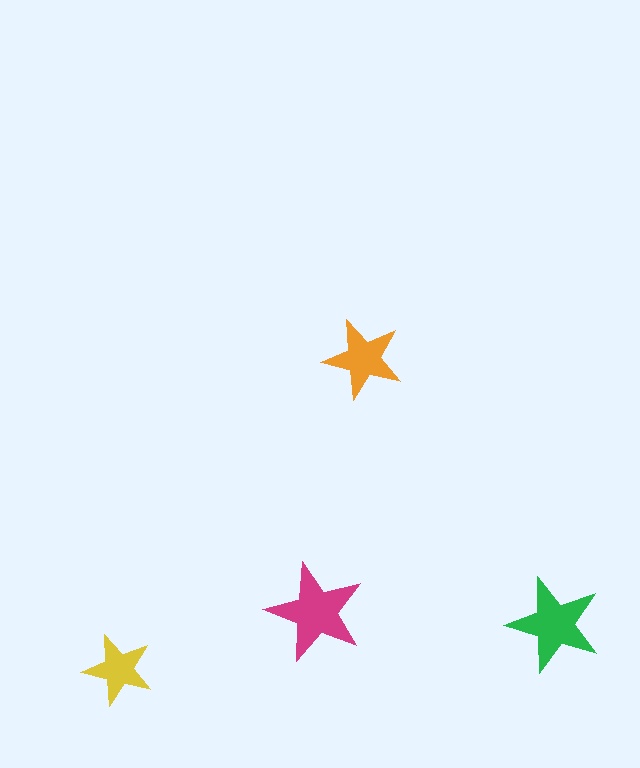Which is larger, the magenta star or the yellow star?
The magenta one.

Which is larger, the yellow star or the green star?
The green one.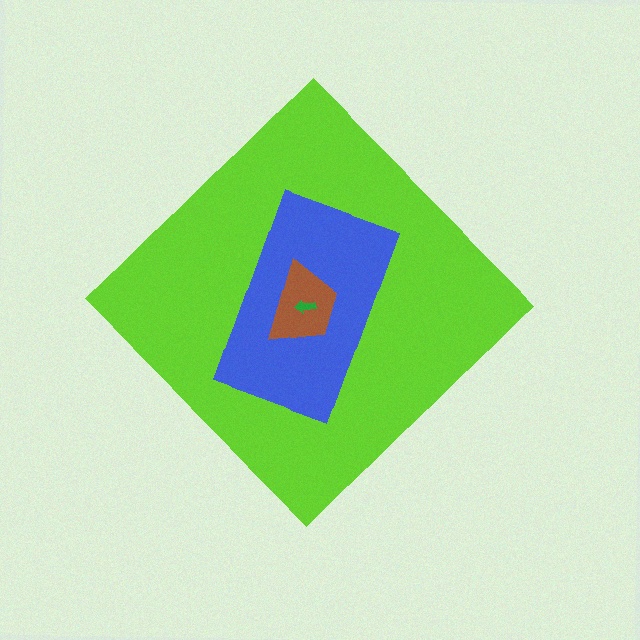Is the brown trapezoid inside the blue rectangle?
Yes.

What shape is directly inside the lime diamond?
The blue rectangle.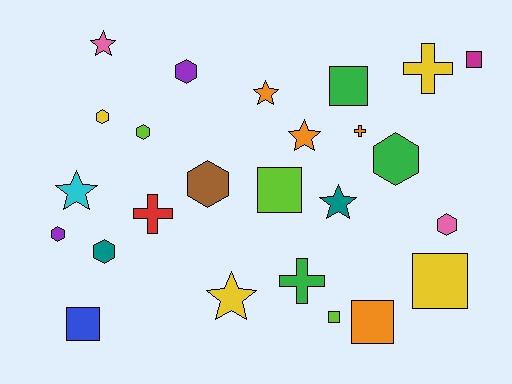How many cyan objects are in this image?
There is 1 cyan object.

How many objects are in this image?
There are 25 objects.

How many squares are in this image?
There are 7 squares.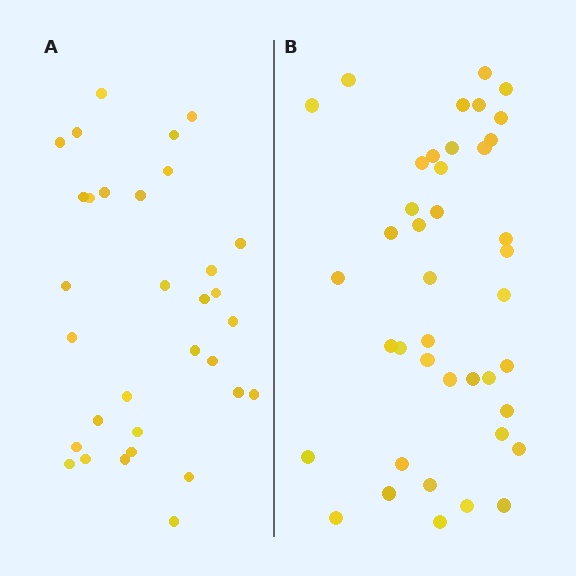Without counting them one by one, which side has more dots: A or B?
Region B (the right region) has more dots.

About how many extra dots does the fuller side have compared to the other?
Region B has roughly 8 or so more dots than region A.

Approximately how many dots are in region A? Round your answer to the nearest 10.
About 30 dots. (The exact count is 32, which rounds to 30.)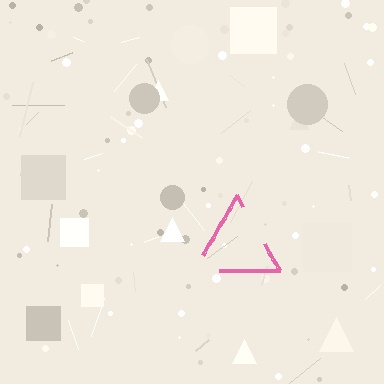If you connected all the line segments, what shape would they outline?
They would outline a triangle.